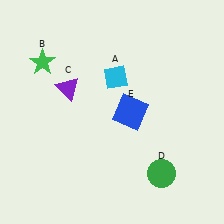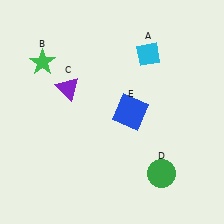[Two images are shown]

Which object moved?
The cyan diamond (A) moved right.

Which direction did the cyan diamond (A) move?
The cyan diamond (A) moved right.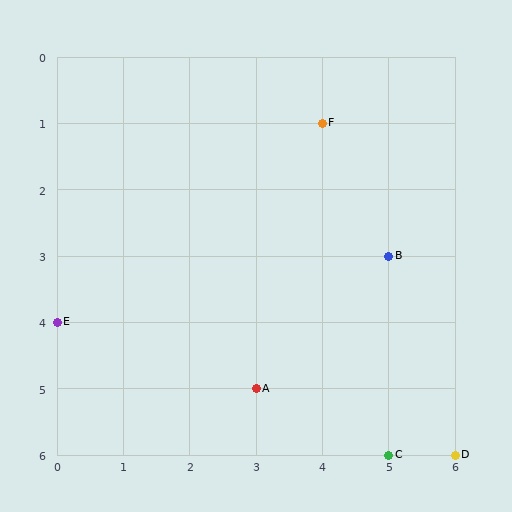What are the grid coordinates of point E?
Point E is at grid coordinates (0, 4).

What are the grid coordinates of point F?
Point F is at grid coordinates (4, 1).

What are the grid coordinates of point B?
Point B is at grid coordinates (5, 3).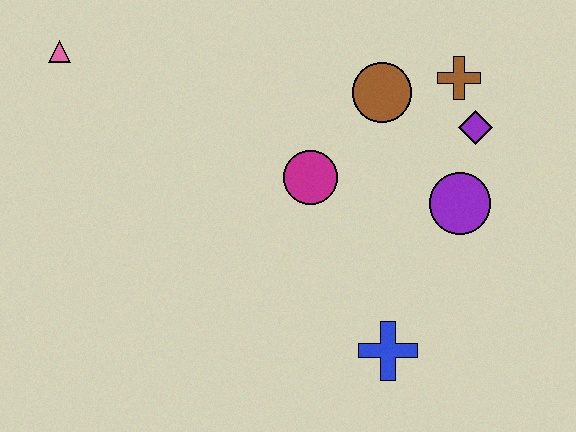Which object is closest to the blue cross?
The purple circle is closest to the blue cross.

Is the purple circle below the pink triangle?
Yes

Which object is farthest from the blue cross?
The pink triangle is farthest from the blue cross.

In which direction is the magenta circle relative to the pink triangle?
The magenta circle is to the right of the pink triangle.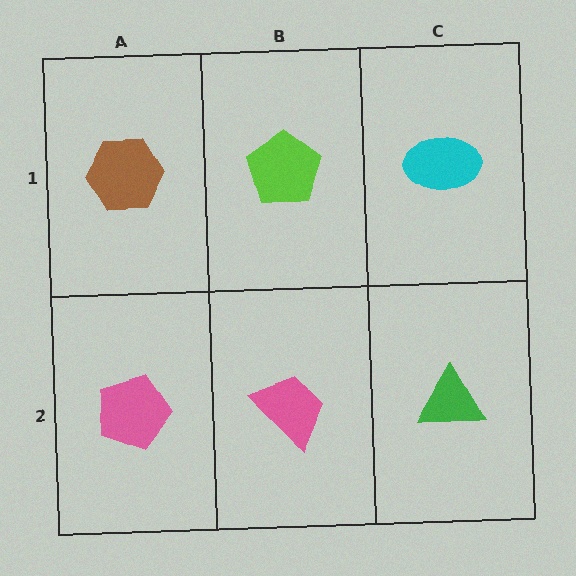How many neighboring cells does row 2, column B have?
3.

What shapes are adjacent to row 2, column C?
A cyan ellipse (row 1, column C), a pink trapezoid (row 2, column B).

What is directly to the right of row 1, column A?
A lime pentagon.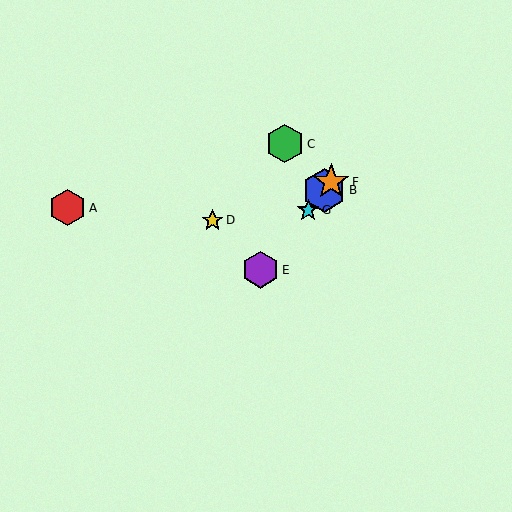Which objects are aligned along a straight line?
Objects B, E, F, G are aligned along a straight line.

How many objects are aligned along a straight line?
4 objects (B, E, F, G) are aligned along a straight line.